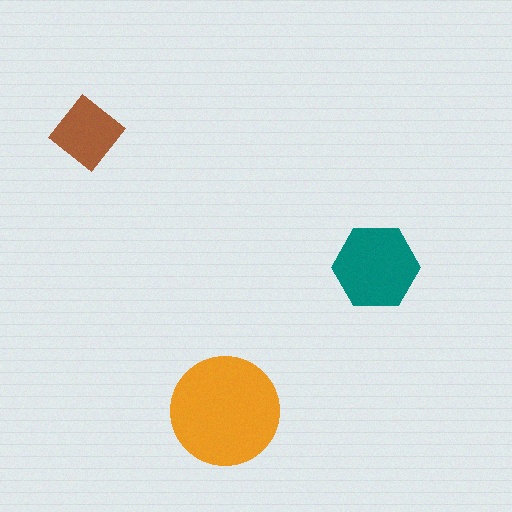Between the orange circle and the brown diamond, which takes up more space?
The orange circle.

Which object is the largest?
The orange circle.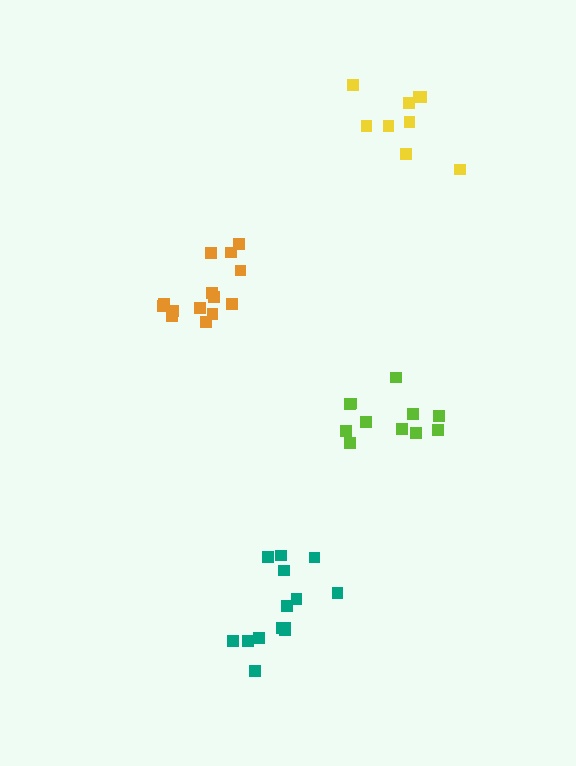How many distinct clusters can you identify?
There are 4 distinct clusters.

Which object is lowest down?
The teal cluster is bottommost.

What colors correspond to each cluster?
The clusters are colored: yellow, orange, teal, lime.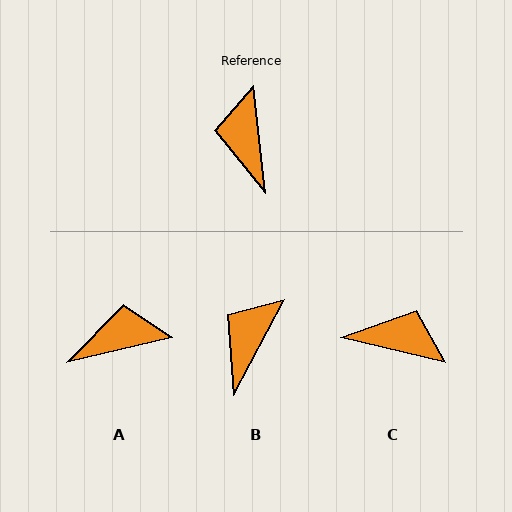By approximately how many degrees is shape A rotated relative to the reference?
Approximately 83 degrees clockwise.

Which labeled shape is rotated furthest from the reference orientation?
C, about 110 degrees away.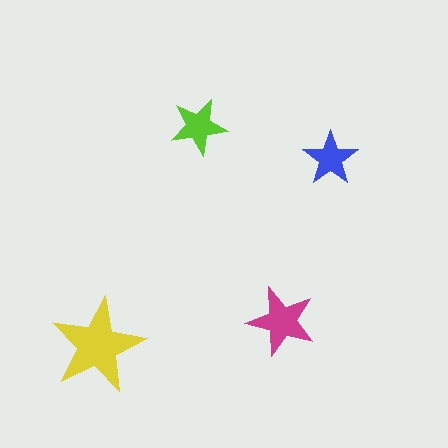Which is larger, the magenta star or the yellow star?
The yellow one.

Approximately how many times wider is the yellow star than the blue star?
About 1.5 times wider.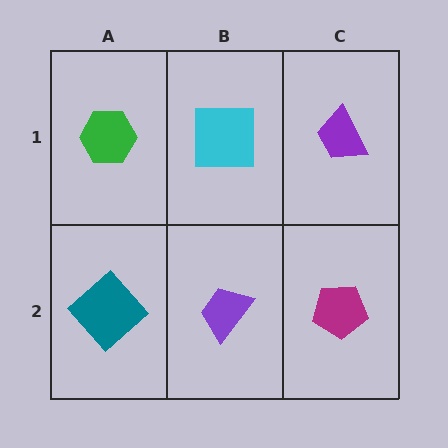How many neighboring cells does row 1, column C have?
2.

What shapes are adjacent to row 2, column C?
A purple trapezoid (row 1, column C), a purple trapezoid (row 2, column B).